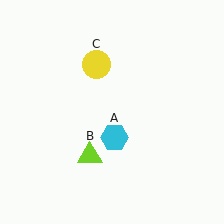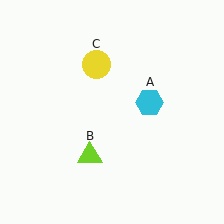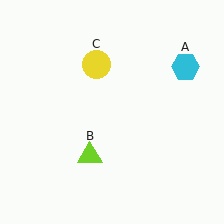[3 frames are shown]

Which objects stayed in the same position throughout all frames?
Lime triangle (object B) and yellow circle (object C) remained stationary.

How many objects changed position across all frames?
1 object changed position: cyan hexagon (object A).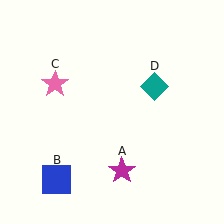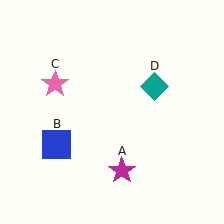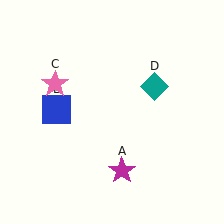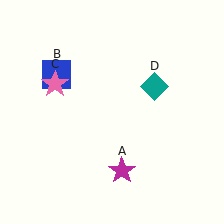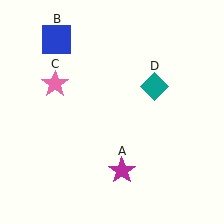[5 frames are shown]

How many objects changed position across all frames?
1 object changed position: blue square (object B).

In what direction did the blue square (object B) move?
The blue square (object B) moved up.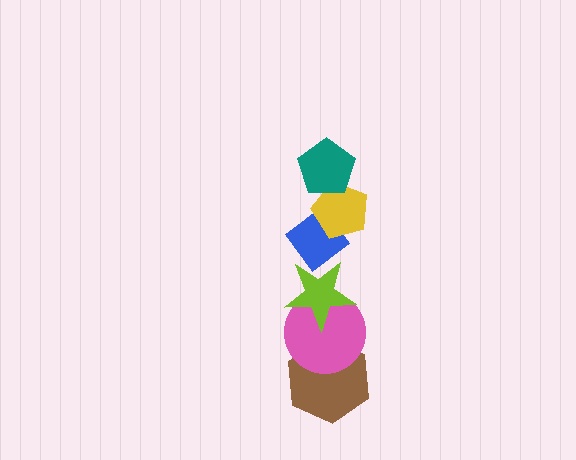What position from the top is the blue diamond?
The blue diamond is 3rd from the top.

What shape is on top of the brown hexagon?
The pink circle is on top of the brown hexagon.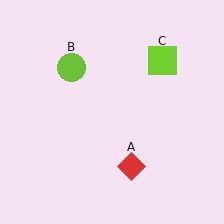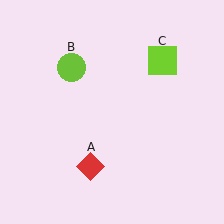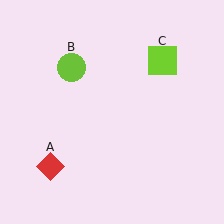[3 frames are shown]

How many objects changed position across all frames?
1 object changed position: red diamond (object A).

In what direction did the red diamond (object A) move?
The red diamond (object A) moved left.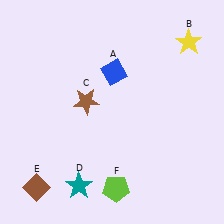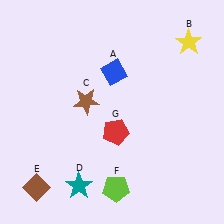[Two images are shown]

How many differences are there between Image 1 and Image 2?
There is 1 difference between the two images.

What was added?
A red pentagon (G) was added in Image 2.